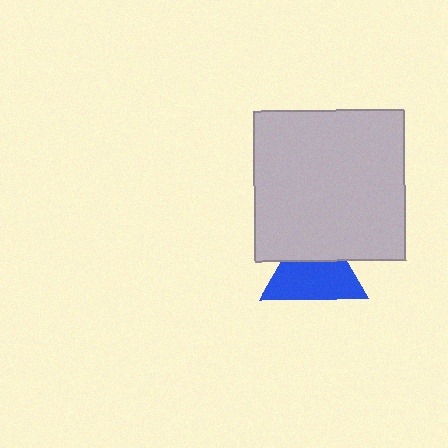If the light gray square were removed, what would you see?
You would see the complete blue triangle.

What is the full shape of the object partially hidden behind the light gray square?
The partially hidden object is a blue triangle.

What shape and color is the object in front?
The object in front is a light gray square.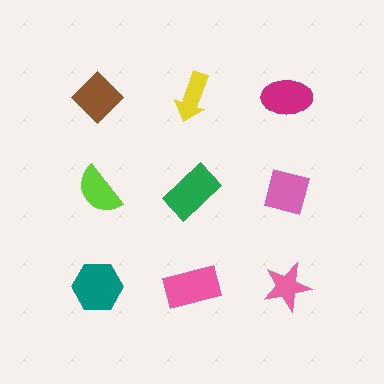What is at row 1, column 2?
A yellow arrow.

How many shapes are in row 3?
3 shapes.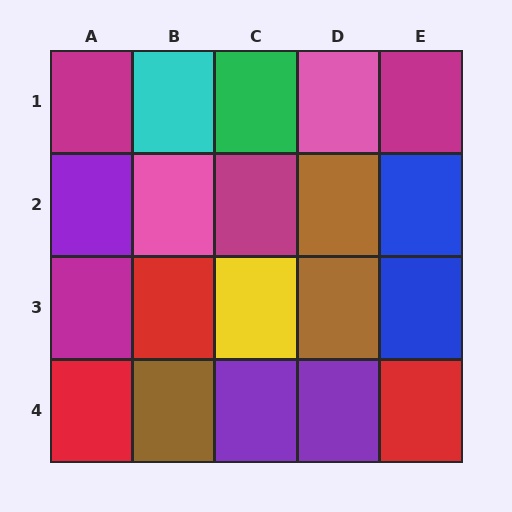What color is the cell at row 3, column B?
Red.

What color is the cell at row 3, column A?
Magenta.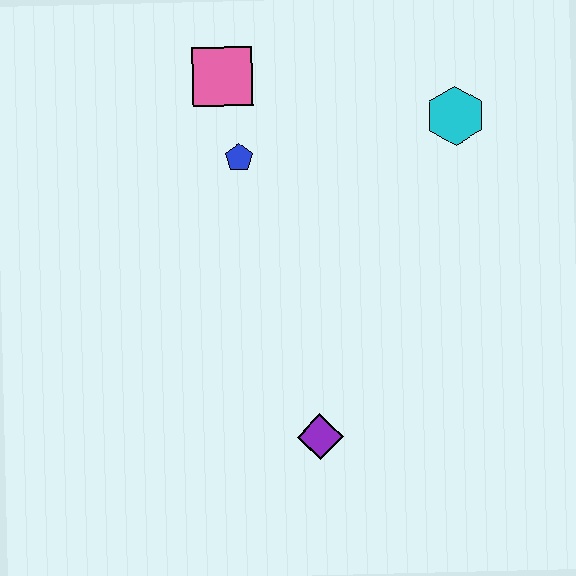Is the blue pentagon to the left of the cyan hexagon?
Yes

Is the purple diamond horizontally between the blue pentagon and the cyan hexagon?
Yes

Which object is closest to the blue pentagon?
The pink square is closest to the blue pentagon.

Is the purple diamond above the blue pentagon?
No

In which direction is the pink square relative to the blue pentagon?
The pink square is above the blue pentagon.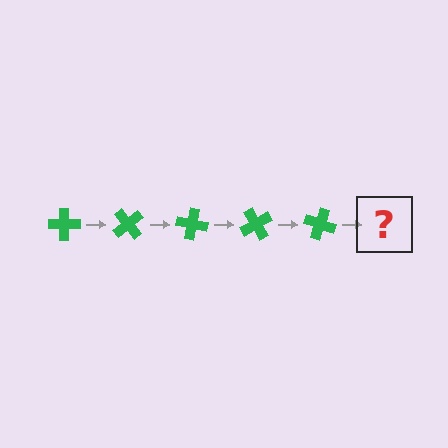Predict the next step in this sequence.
The next step is a green cross rotated 250 degrees.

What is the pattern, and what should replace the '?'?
The pattern is that the cross rotates 50 degrees each step. The '?' should be a green cross rotated 250 degrees.